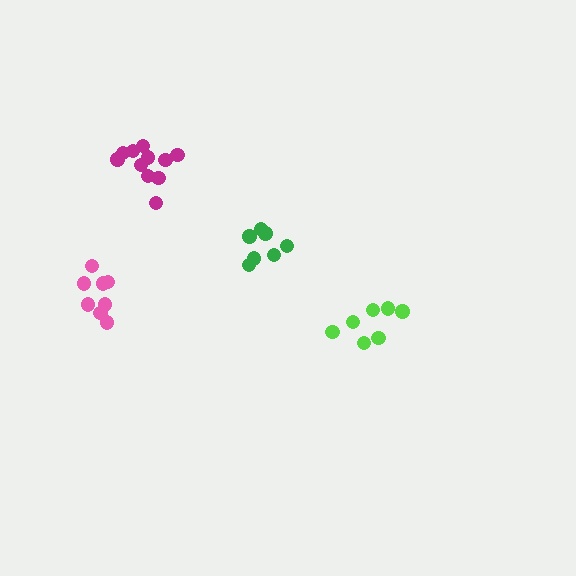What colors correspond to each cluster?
The clusters are colored: pink, green, lime, magenta.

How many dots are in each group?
Group 1: 8 dots, Group 2: 7 dots, Group 3: 7 dots, Group 4: 11 dots (33 total).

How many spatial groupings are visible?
There are 4 spatial groupings.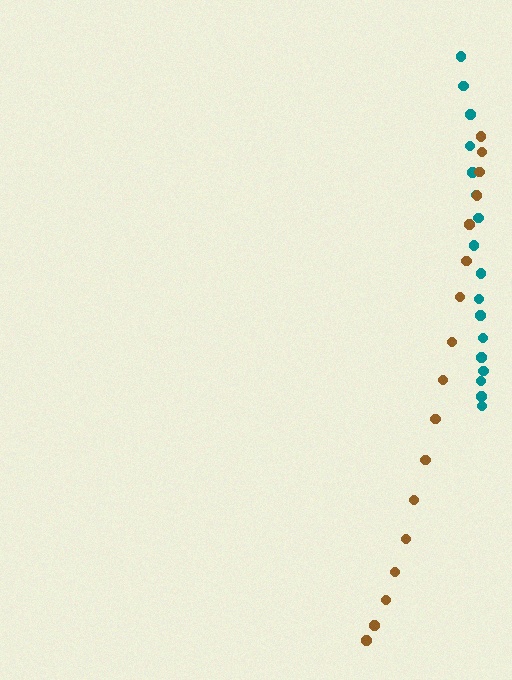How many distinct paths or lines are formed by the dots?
There are 2 distinct paths.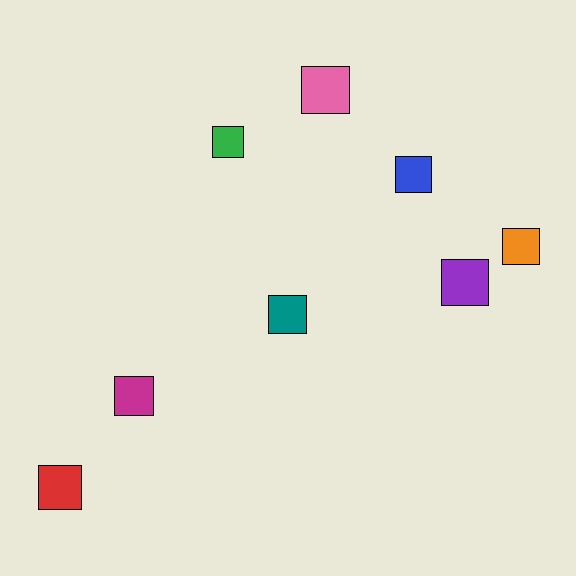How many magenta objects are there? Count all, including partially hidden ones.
There is 1 magenta object.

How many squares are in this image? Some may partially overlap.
There are 8 squares.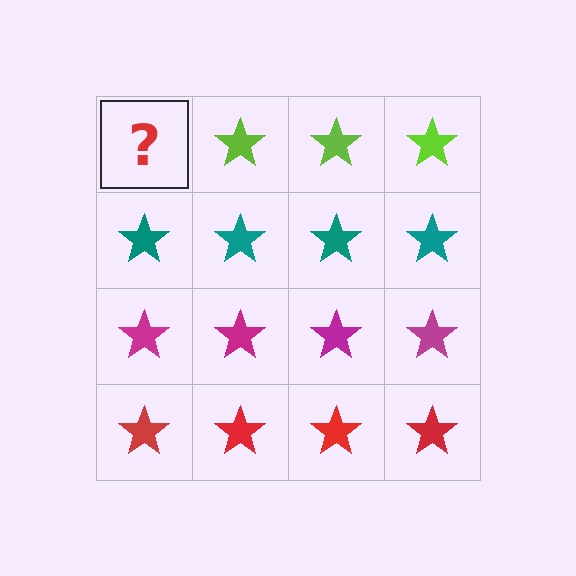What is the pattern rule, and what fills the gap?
The rule is that each row has a consistent color. The gap should be filled with a lime star.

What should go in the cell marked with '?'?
The missing cell should contain a lime star.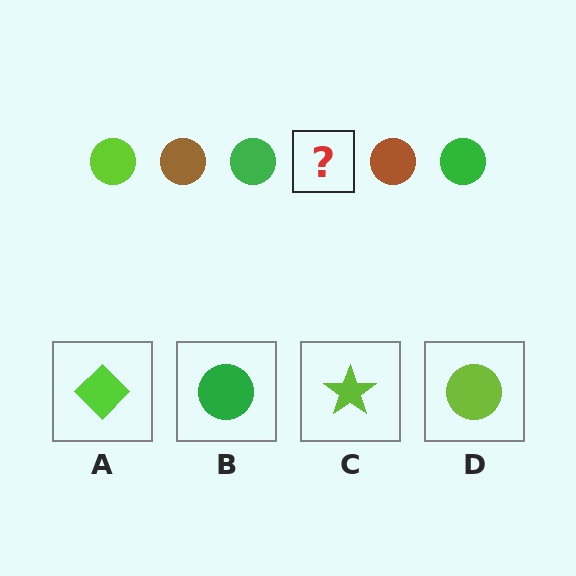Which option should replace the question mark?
Option D.